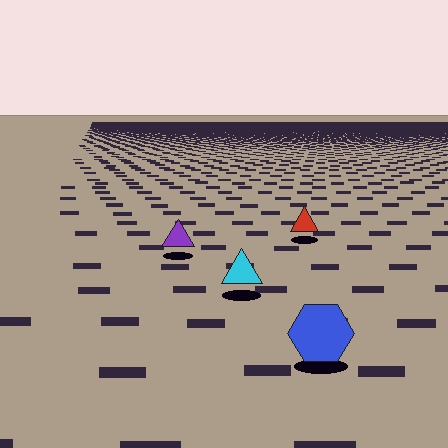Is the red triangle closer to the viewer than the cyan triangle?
No. The cyan triangle is closer — you can tell from the texture gradient: the ground texture is coarser near it.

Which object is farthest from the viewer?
The red triangle is farthest from the viewer. It appears smaller and the ground texture around it is denser.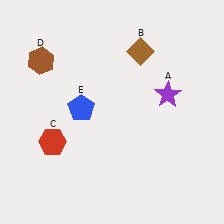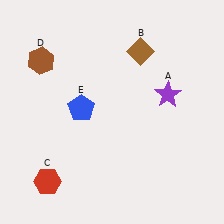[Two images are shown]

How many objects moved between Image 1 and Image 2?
1 object moved between the two images.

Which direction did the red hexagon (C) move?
The red hexagon (C) moved down.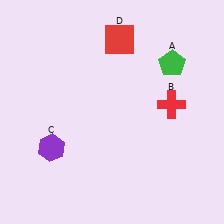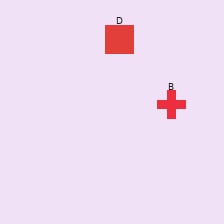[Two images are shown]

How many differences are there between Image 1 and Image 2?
There are 2 differences between the two images.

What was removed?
The purple hexagon (C), the green pentagon (A) were removed in Image 2.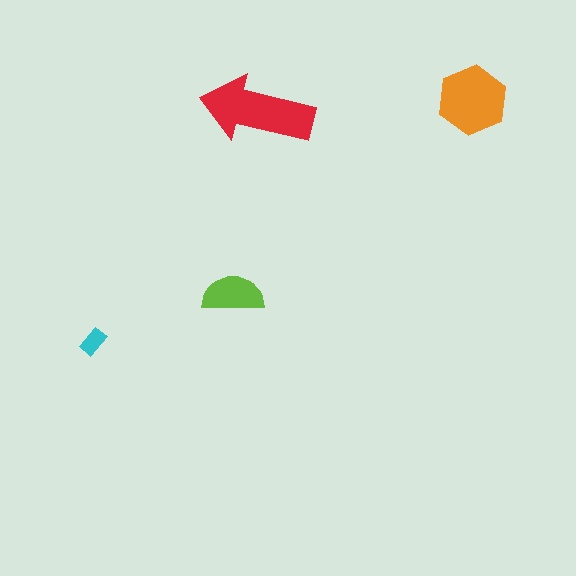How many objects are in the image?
There are 4 objects in the image.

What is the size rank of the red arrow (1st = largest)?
1st.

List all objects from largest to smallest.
The red arrow, the orange hexagon, the lime semicircle, the cyan rectangle.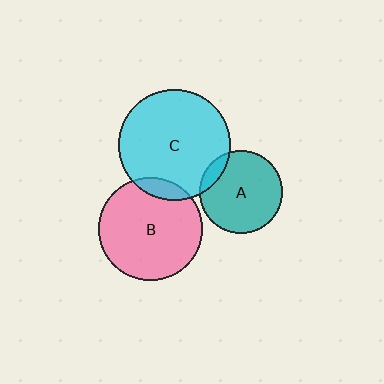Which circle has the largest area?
Circle C (cyan).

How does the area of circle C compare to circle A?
Approximately 1.8 times.